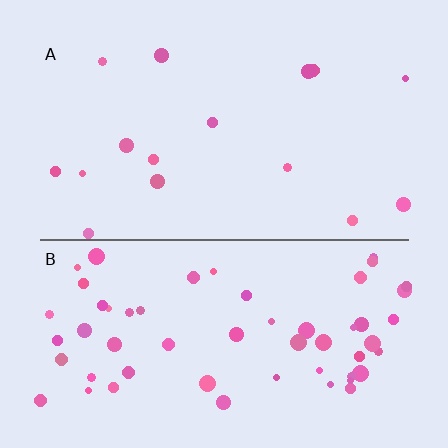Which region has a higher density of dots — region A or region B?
B (the bottom).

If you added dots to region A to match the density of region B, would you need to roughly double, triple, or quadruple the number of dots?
Approximately quadruple.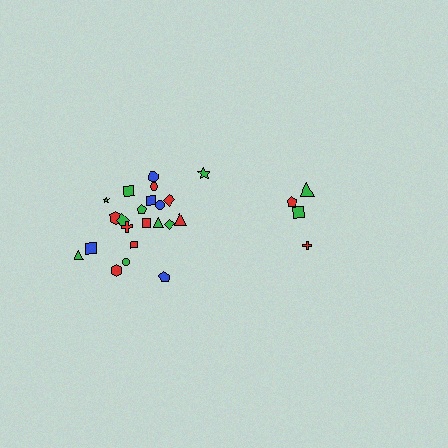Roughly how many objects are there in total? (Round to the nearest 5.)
Roughly 25 objects in total.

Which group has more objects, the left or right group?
The left group.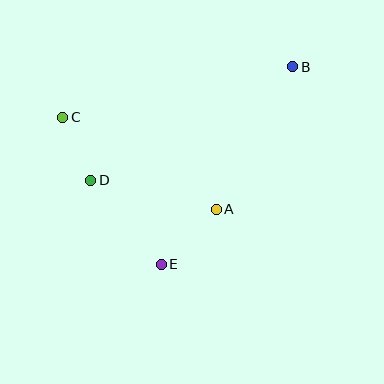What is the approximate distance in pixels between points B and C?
The distance between B and C is approximately 236 pixels.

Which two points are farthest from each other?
Points B and E are farthest from each other.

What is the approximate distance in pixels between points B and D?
The distance between B and D is approximately 232 pixels.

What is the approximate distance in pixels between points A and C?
The distance between A and C is approximately 179 pixels.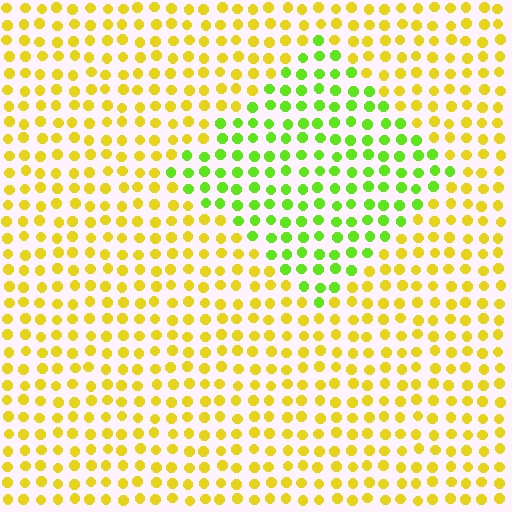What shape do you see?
I see a diamond.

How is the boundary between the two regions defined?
The boundary is defined purely by a slight shift in hue (about 46 degrees). Spacing, size, and orientation are identical on both sides.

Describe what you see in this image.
The image is filled with small yellow elements in a uniform arrangement. A diamond-shaped region is visible where the elements are tinted to a slightly different hue, forming a subtle color boundary.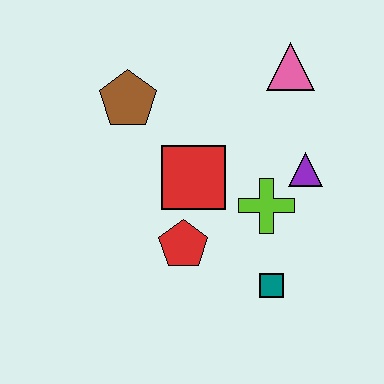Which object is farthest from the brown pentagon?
The teal square is farthest from the brown pentagon.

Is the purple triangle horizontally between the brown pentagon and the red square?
No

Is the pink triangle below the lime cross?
No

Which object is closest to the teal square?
The lime cross is closest to the teal square.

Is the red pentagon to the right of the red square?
No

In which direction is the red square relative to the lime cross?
The red square is to the left of the lime cross.